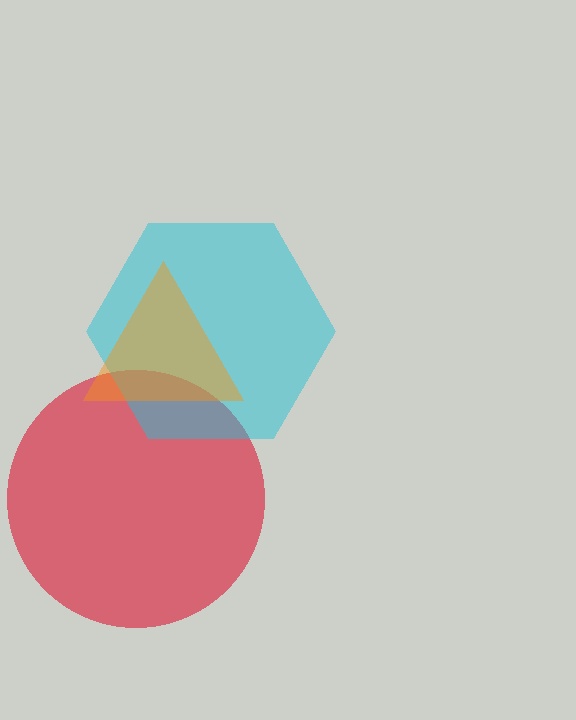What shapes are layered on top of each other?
The layered shapes are: a red circle, a cyan hexagon, an orange triangle.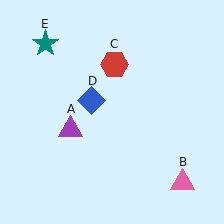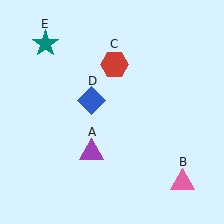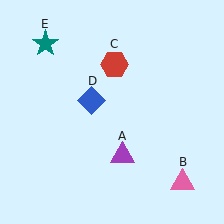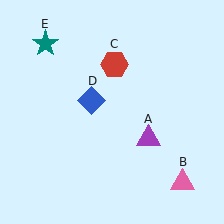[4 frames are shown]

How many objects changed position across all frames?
1 object changed position: purple triangle (object A).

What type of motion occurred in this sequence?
The purple triangle (object A) rotated counterclockwise around the center of the scene.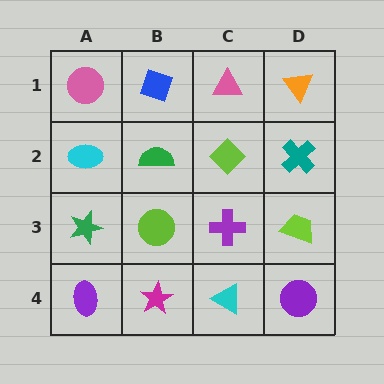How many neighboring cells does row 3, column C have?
4.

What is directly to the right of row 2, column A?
A green semicircle.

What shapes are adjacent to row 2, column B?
A blue diamond (row 1, column B), a lime circle (row 3, column B), a cyan ellipse (row 2, column A), a lime diamond (row 2, column C).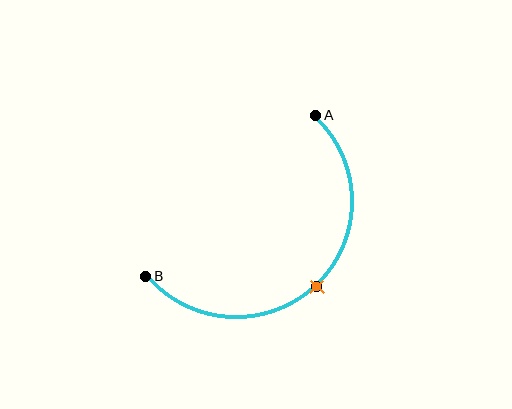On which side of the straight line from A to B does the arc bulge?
The arc bulges below and to the right of the straight line connecting A and B.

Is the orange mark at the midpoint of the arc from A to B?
Yes. The orange mark lies on the arc at equal arc-length from both A and B — it is the arc midpoint.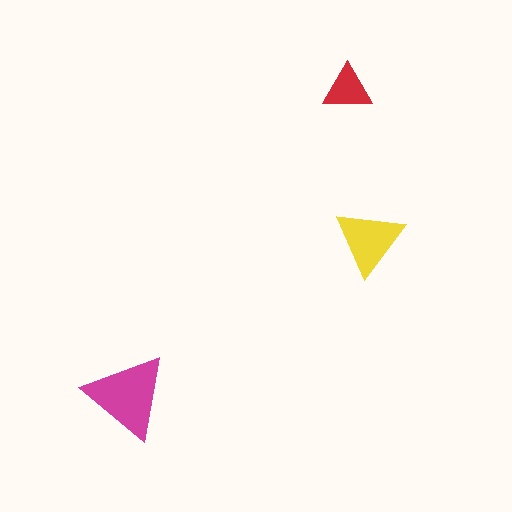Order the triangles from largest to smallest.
the magenta one, the yellow one, the red one.